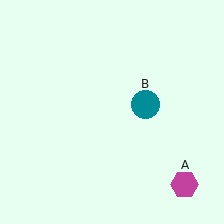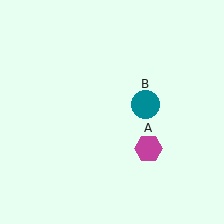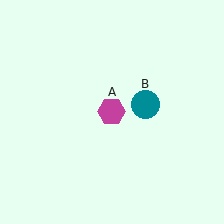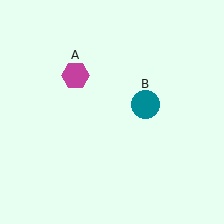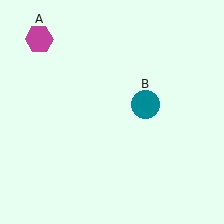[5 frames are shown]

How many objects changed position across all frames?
1 object changed position: magenta hexagon (object A).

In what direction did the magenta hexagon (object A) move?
The magenta hexagon (object A) moved up and to the left.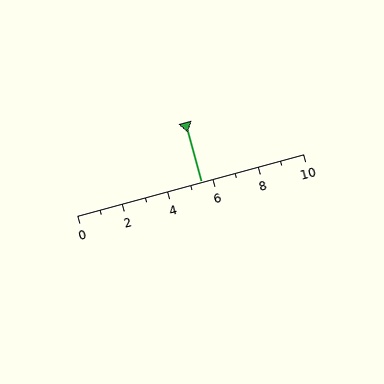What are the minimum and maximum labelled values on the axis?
The axis runs from 0 to 10.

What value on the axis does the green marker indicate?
The marker indicates approximately 5.5.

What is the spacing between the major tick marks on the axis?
The major ticks are spaced 2 apart.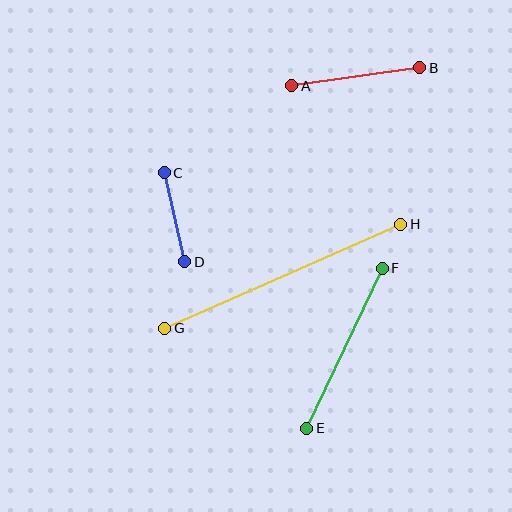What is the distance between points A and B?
The distance is approximately 129 pixels.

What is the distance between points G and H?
The distance is approximately 258 pixels.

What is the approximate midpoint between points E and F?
The midpoint is at approximately (344, 348) pixels.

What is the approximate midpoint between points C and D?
The midpoint is at approximately (174, 217) pixels.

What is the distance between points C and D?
The distance is approximately 91 pixels.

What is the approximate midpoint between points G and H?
The midpoint is at approximately (283, 276) pixels.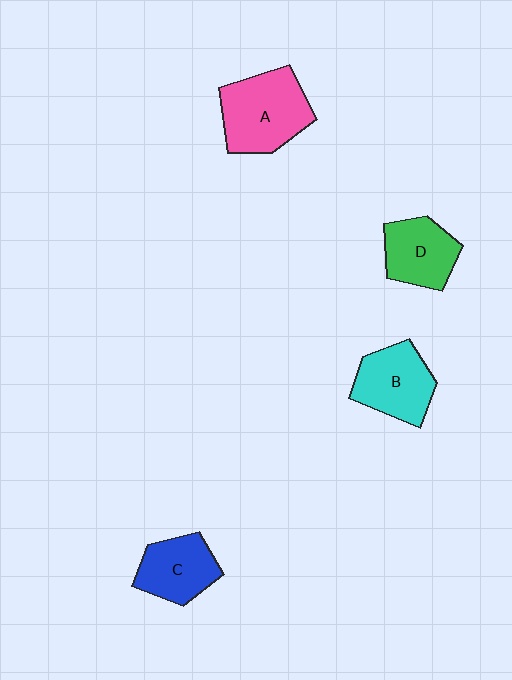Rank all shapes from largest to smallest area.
From largest to smallest: A (pink), B (cyan), D (green), C (blue).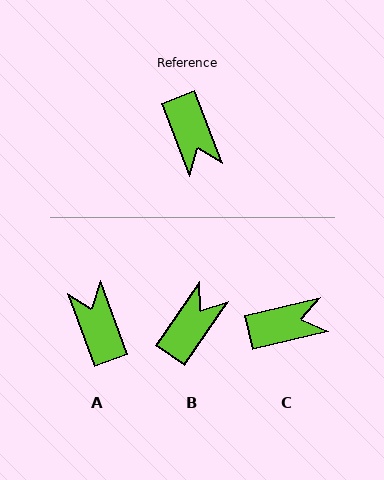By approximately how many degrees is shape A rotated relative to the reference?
Approximately 179 degrees counter-clockwise.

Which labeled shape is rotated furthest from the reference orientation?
A, about 179 degrees away.